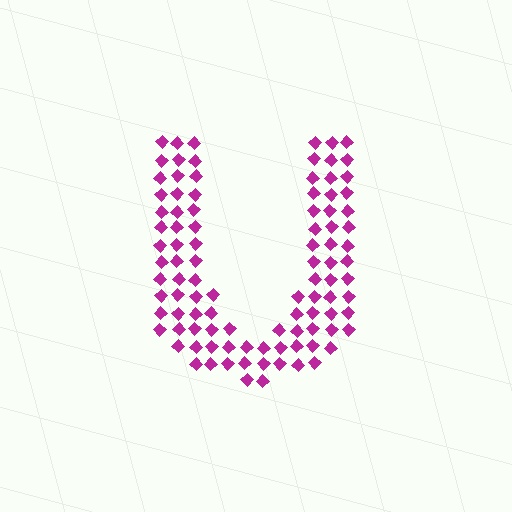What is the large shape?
The large shape is the letter U.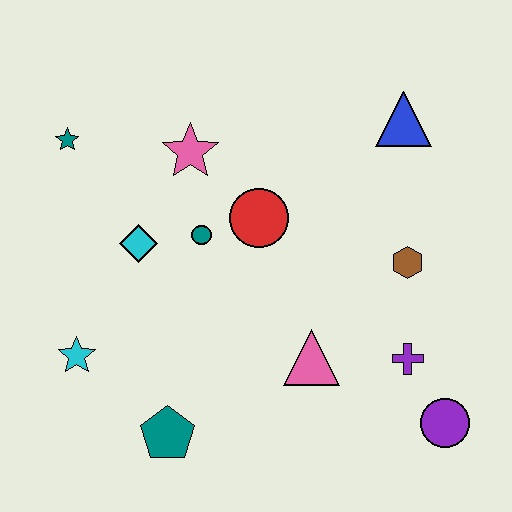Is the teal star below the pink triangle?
No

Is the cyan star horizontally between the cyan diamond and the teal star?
Yes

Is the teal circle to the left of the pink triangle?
Yes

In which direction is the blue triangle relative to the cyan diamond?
The blue triangle is to the right of the cyan diamond.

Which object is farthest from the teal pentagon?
The blue triangle is farthest from the teal pentagon.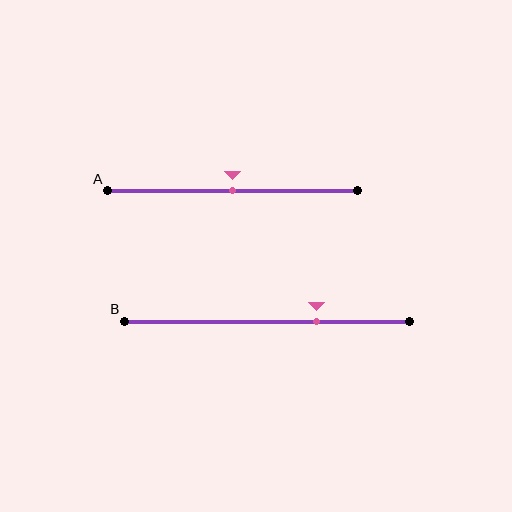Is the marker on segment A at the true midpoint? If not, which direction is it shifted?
Yes, the marker on segment A is at the true midpoint.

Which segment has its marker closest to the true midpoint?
Segment A has its marker closest to the true midpoint.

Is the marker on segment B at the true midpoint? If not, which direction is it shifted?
No, the marker on segment B is shifted to the right by about 17% of the segment length.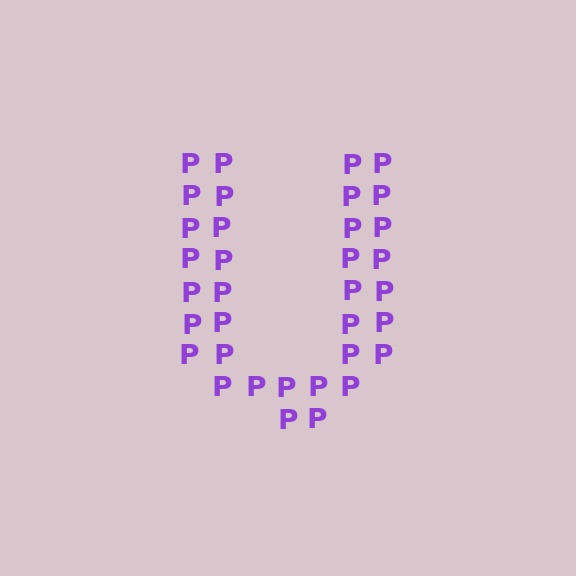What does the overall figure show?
The overall figure shows the letter U.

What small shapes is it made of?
It is made of small letter P's.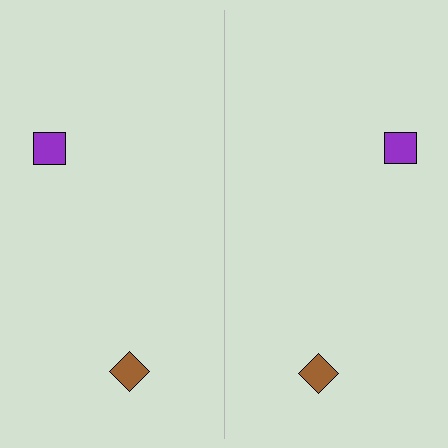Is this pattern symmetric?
Yes, this pattern has bilateral (reflection) symmetry.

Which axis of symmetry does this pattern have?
The pattern has a vertical axis of symmetry running through the center of the image.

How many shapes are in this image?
There are 4 shapes in this image.